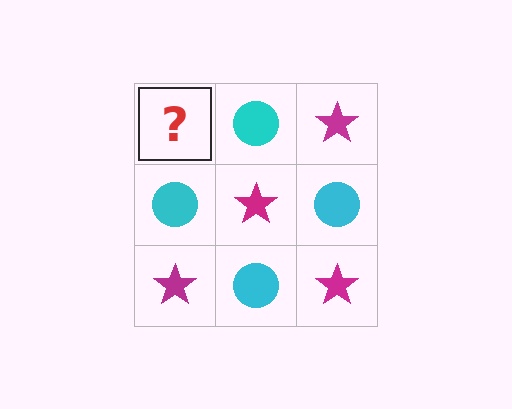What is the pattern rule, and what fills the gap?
The rule is that it alternates magenta star and cyan circle in a checkerboard pattern. The gap should be filled with a magenta star.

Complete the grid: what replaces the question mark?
The question mark should be replaced with a magenta star.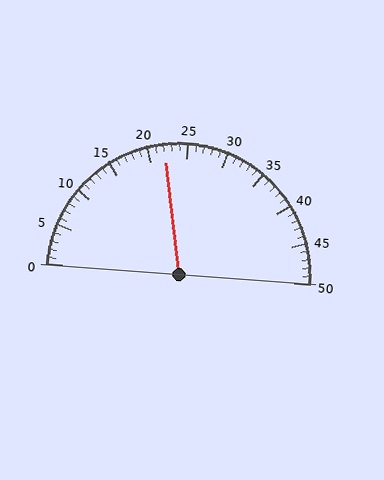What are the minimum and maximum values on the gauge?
The gauge ranges from 0 to 50.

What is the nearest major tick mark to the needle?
The nearest major tick mark is 20.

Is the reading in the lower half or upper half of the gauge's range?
The reading is in the lower half of the range (0 to 50).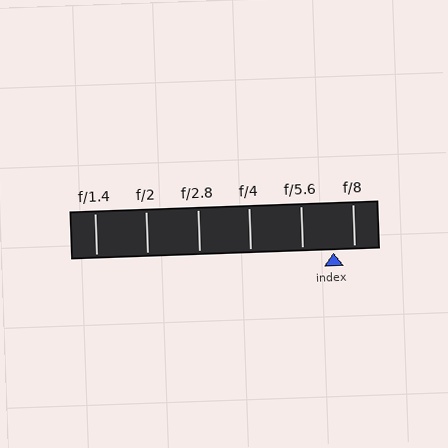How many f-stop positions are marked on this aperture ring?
There are 6 f-stop positions marked.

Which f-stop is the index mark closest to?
The index mark is closest to f/8.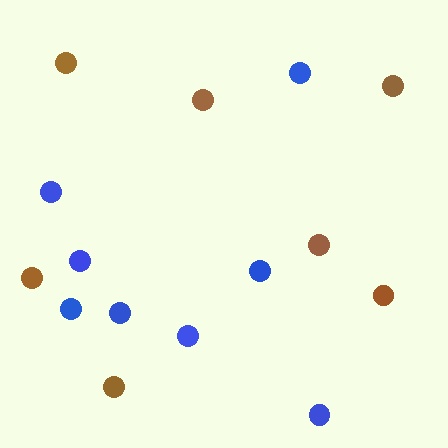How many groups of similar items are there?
There are 2 groups: one group of blue circles (8) and one group of brown circles (7).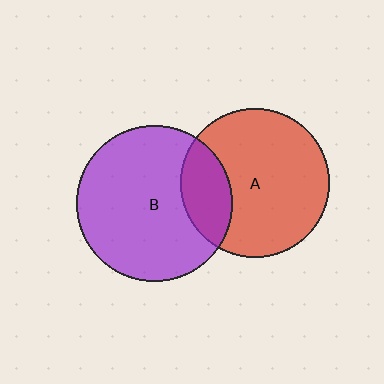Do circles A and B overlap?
Yes.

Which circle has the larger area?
Circle B (purple).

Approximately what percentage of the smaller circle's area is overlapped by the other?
Approximately 20%.